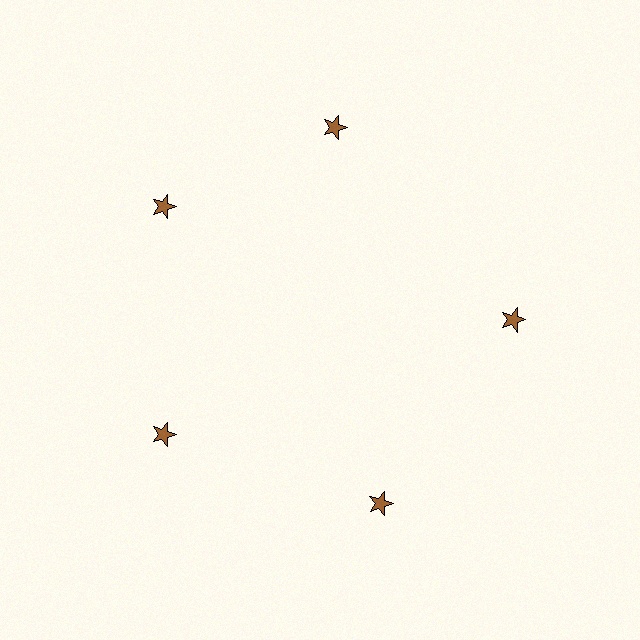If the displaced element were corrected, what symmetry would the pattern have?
It would have 5-fold rotational symmetry — the pattern would map onto itself every 72 degrees.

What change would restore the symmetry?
The symmetry would be restored by rotating it back into even spacing with its neighbors so that all 5 stars sit at equal angles and equal distance from the center.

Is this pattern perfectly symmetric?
No. The 5 brown stars are arranged in a ring, but one element near the 1 o'clock position is rotated out of alignment along the ring, breaking the 5-fold rotational symmetry.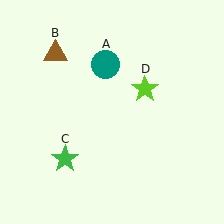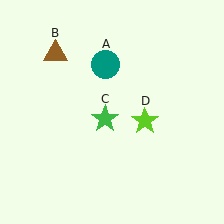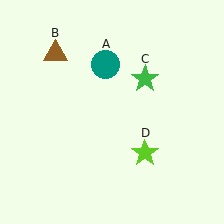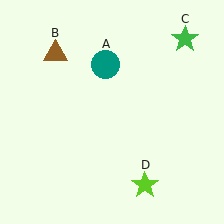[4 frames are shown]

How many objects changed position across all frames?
2 objects changed position: green star (object C), lime star (object D).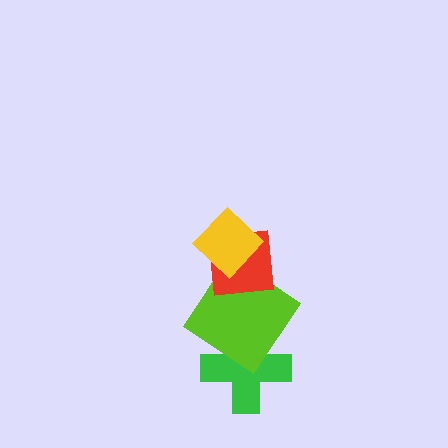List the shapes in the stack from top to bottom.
From top to bottom: the yellow diamond, the red square, the lime diamond, the green cross.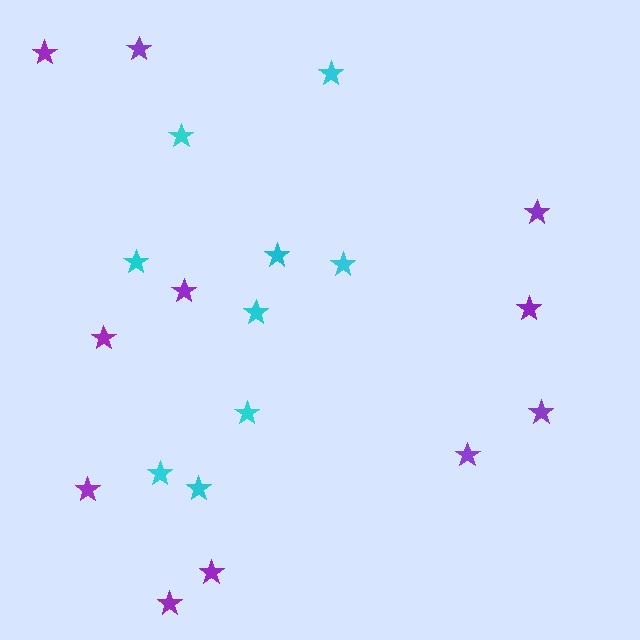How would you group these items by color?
There are 2 groups: one group of purple stars (11) and one group of cyan stars (9).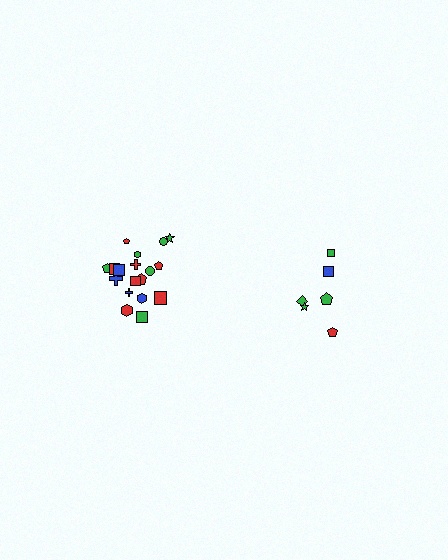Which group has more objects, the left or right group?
The left group.